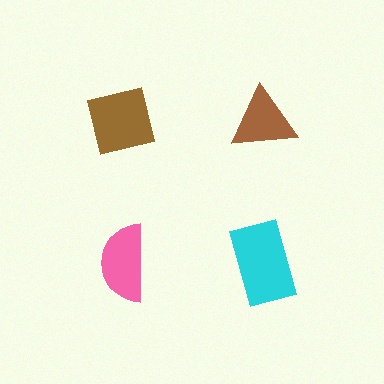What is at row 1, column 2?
A brown triangle.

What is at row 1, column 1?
A brown square.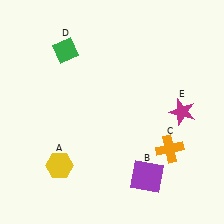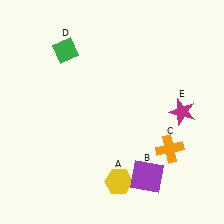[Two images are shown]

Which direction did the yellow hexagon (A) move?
The yellow hexagon (A) moved right.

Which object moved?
The yellow hexagon (A) moved right.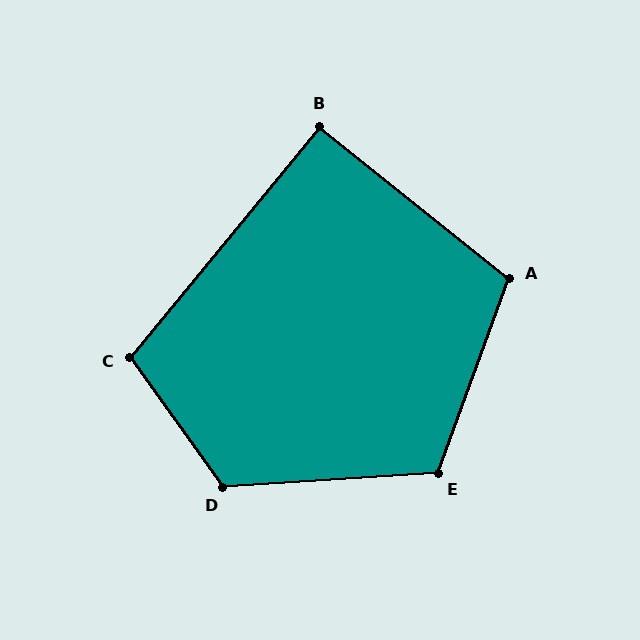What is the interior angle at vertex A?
Approximately 109 degrees (obtuse).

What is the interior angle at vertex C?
Approximately 105 degrees (obtuse).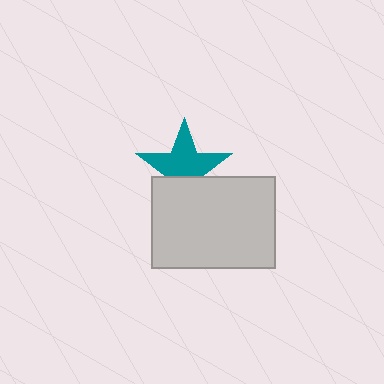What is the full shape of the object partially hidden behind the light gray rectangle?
The partially hidden object is a teal star.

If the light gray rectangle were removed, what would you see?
You would see the complete teal star.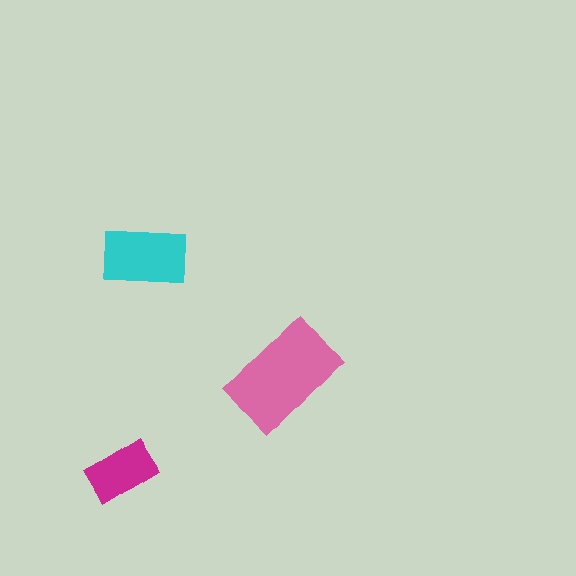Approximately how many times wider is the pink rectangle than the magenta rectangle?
About 1.5 times wider.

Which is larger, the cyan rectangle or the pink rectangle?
The pink one.